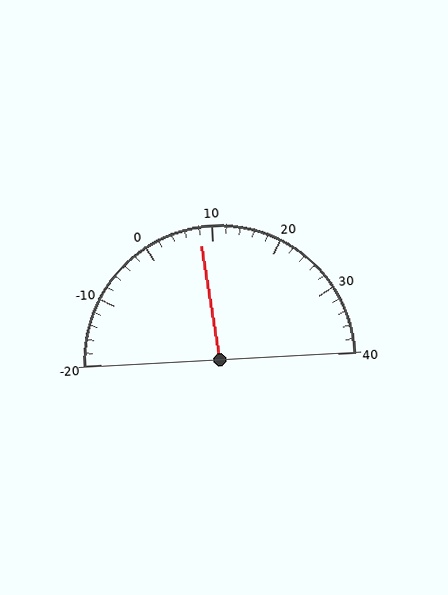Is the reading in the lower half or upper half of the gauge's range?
The reading is in the lower half of the range (-20 to 40).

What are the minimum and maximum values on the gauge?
The gauge ranges from -20 to 40.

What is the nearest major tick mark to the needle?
The nearest major tick mark is 10.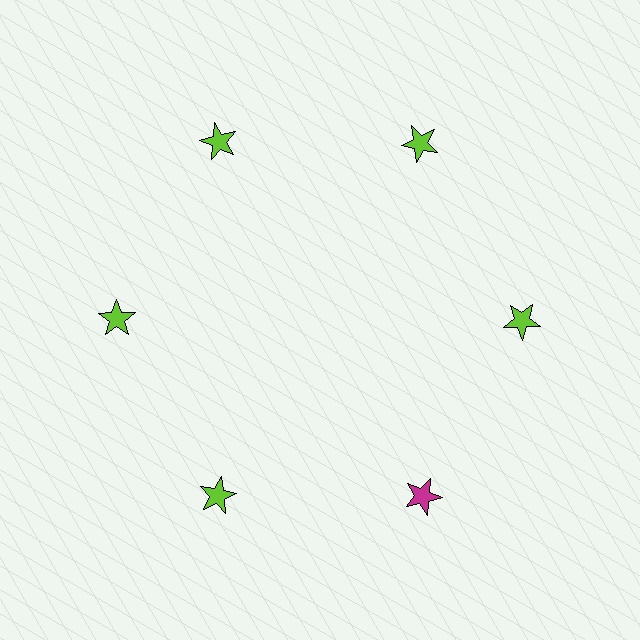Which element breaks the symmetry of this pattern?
The magenta star at roughly the 5 o'clock position breaks the symmetry. All other shapes are lime stars.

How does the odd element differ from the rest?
It has a different color: magenta instead of lime.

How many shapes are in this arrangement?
There are 6 shapes arranged in a ring pattern.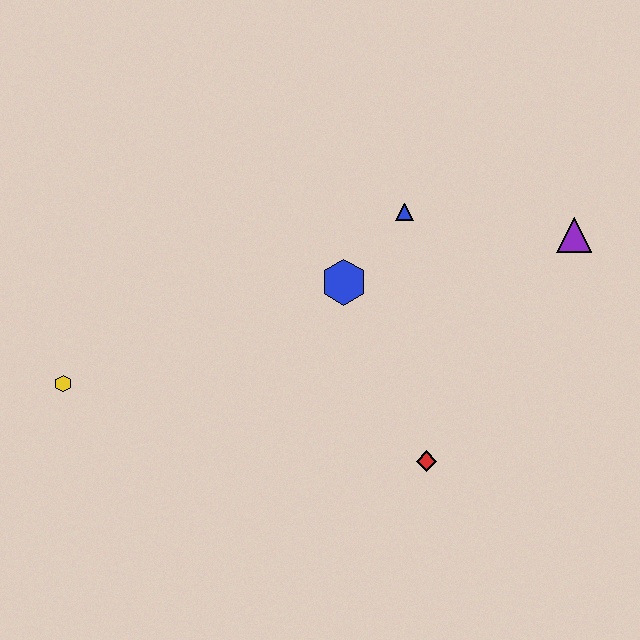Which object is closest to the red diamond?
The blue hexagon is closest to the red diamond.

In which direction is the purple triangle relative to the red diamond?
The purple triangle is above the red diamond.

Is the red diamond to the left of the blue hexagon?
No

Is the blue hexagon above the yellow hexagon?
Yes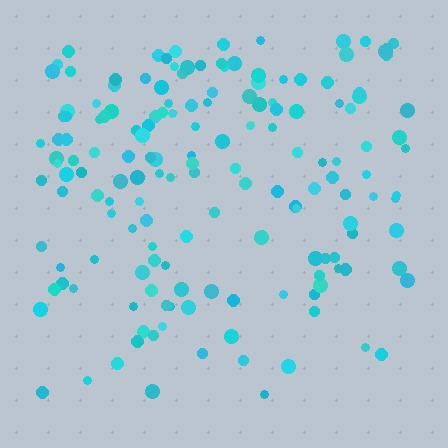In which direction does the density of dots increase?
From bottom to top, with the top side densest.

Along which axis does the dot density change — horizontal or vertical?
Vertical.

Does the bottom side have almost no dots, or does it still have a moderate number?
Still a moderate number, just noticeably fewer than the top.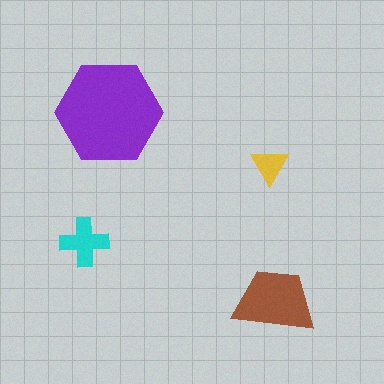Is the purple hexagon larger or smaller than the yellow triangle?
Larger.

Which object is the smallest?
The yellow triangle.